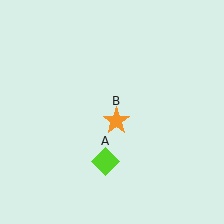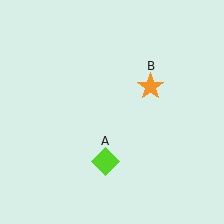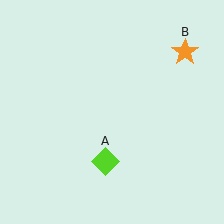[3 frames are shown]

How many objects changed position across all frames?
1 object changed position: orange star (object B).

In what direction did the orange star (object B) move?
The orange star (object B) moved up and to the right.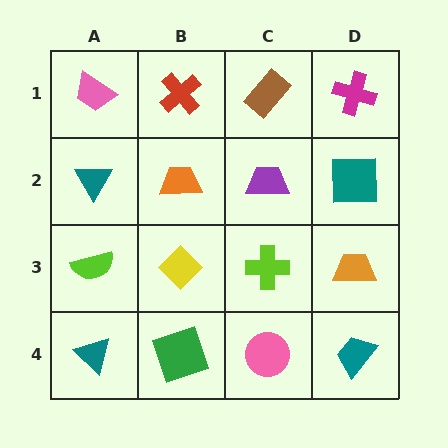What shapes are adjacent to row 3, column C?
A purple trapezoid (row 2, column C), a pink circle (row 4, column C), a yellow diamond (row 3, column B), an orange trapezoid (row 3, column D).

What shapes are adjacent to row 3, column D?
A teal square (row 2, column D), a teal trapezoid (row 4, column D), a lime cross (row 3, column C).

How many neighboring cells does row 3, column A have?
3.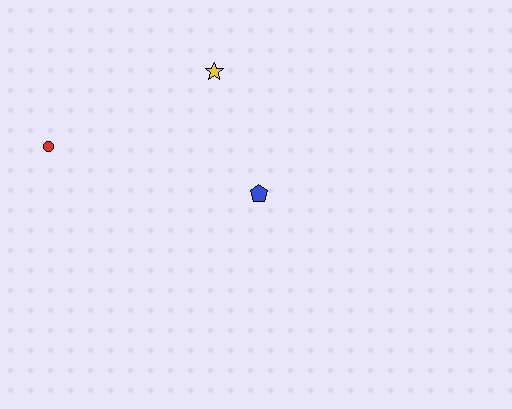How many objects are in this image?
There are 3 objects.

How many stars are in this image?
There is 1 star.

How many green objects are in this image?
There are no green objects.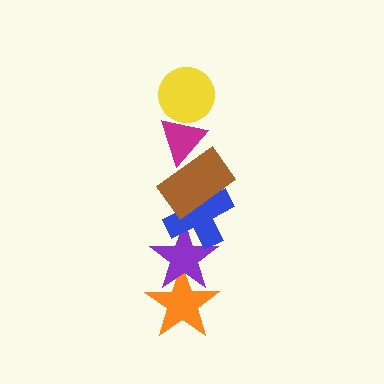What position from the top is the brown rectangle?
The brown rectangle is 3rd from the top.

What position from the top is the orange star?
The orange star is 6th from the top.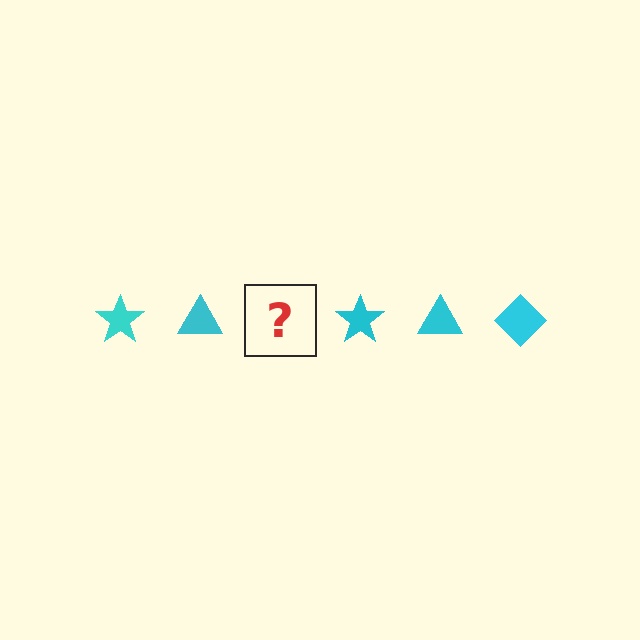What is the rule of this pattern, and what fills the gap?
The rule is that the pattern cycles through star, triangle, diamond shapes in cyan. The gap should be filled with a cyan diamond.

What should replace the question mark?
The question mark should be replaced with a cyan diamond.